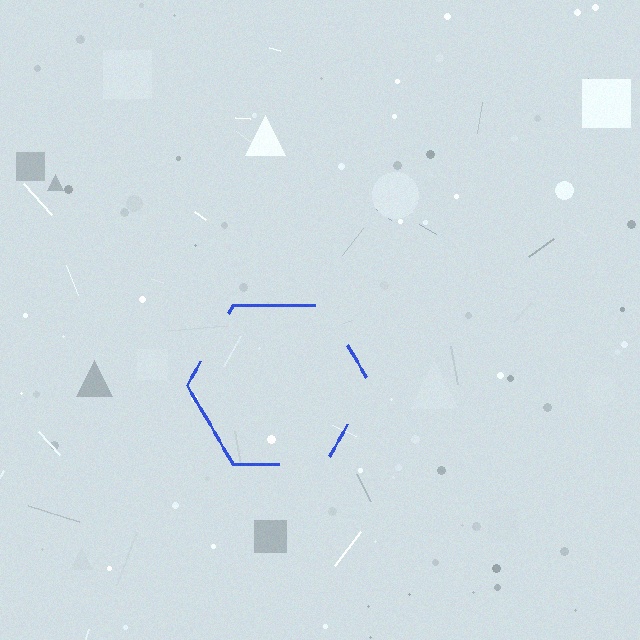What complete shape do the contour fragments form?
The contour fragments form a hexagon.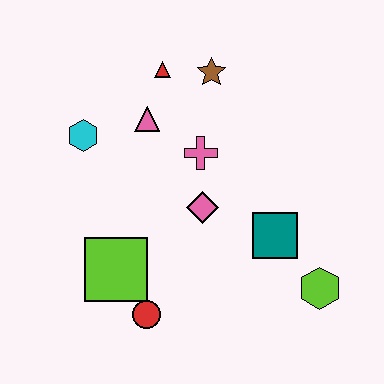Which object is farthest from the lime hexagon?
The cyan hexagon is farthest from the lime hexagon.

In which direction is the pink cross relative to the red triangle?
The pink cross is below the red triangle.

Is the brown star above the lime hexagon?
Yes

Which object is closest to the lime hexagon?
The teal square is closest to the lime hexagon.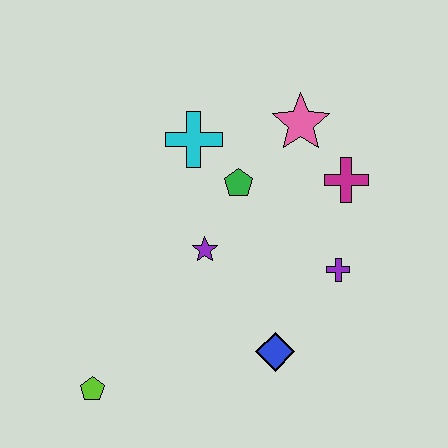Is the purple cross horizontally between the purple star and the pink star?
No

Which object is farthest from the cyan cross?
The lime pentagon is farthest from the cyan cross.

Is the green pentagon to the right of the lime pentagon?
Yes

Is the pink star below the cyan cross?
No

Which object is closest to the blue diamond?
The purple cross is closest to the blue diamond.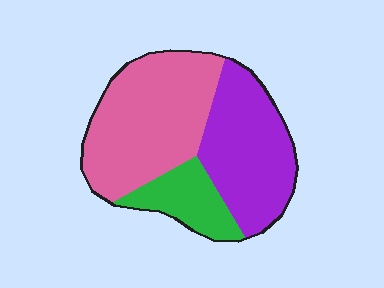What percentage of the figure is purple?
Purple covers 37% of the figure.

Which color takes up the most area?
Pink, at roughly 45%.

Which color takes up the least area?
Green, at roughly 15%.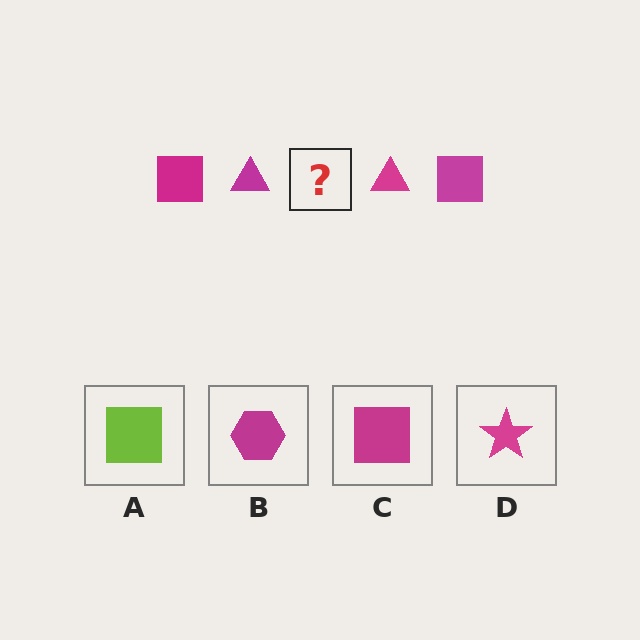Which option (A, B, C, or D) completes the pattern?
C.